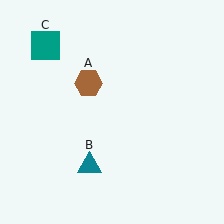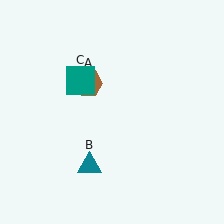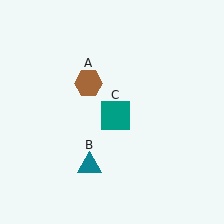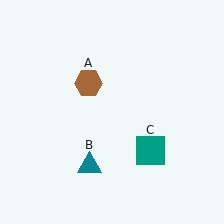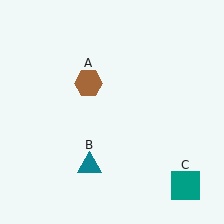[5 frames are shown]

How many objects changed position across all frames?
1 object changed position: teal square (object C).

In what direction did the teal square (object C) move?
The teal square (object C) moved down and to the right.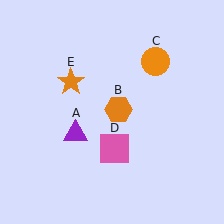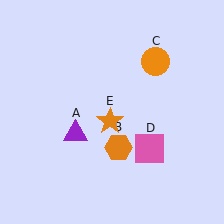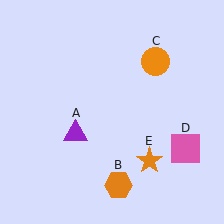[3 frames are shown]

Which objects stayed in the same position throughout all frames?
Purple triangle (object A) and orange circle (object C) remained stationary.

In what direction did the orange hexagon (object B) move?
The orange hexagon (object B) moved down.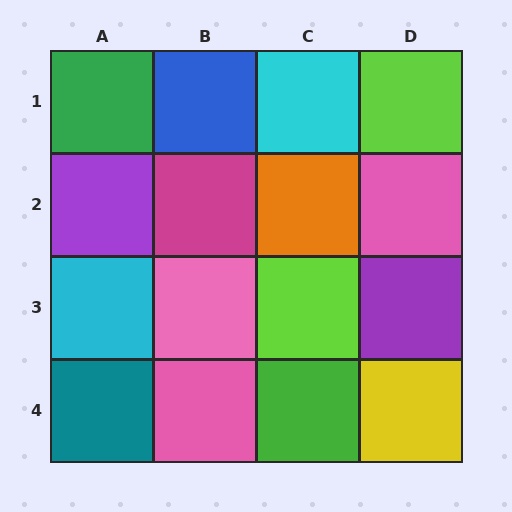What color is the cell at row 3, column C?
Lime.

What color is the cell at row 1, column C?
Cyan.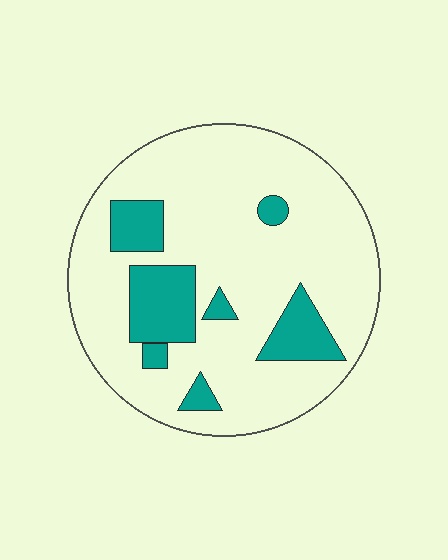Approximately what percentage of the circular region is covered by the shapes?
Approximately 20%.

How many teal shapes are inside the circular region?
7.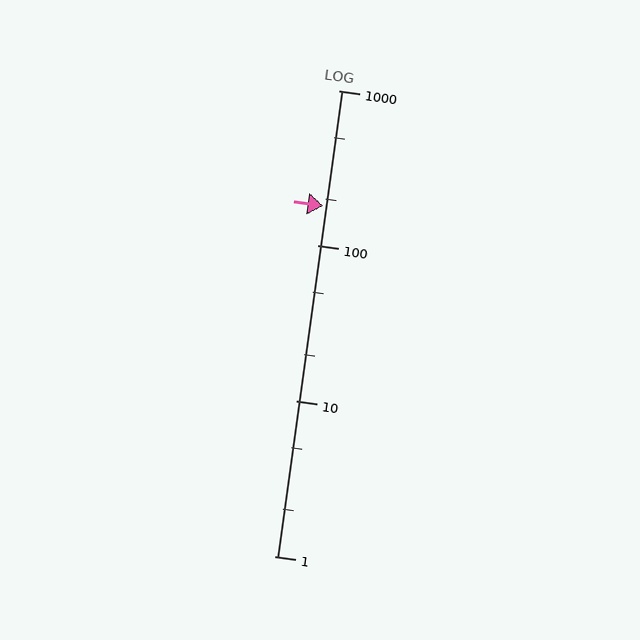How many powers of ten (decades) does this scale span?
The scale spans 3 decades, from 1 to 1000.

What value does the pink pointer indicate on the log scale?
The pointer indicates approximately 180.